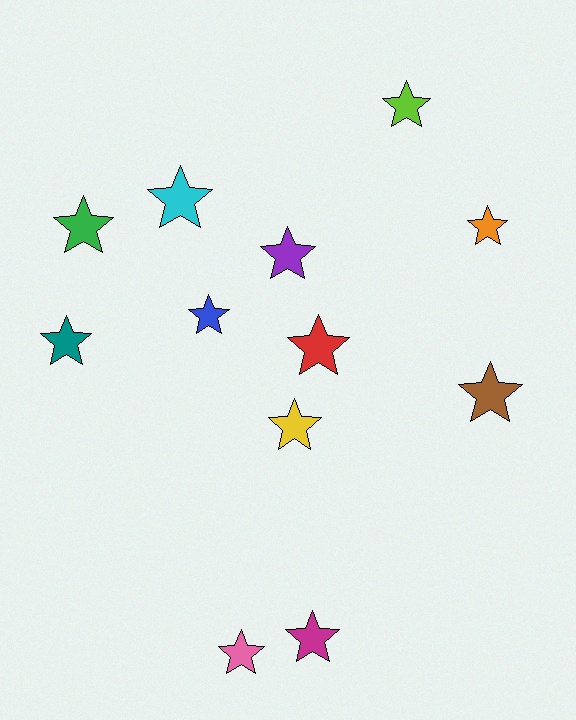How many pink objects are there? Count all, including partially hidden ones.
There is 1 pink object.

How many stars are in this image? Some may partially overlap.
There are 12 stars.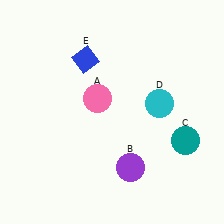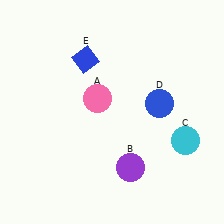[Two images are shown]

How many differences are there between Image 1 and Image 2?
There are 2 differences between the two images.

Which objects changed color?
C changed from teal to cyan. D changed from cyan to blue.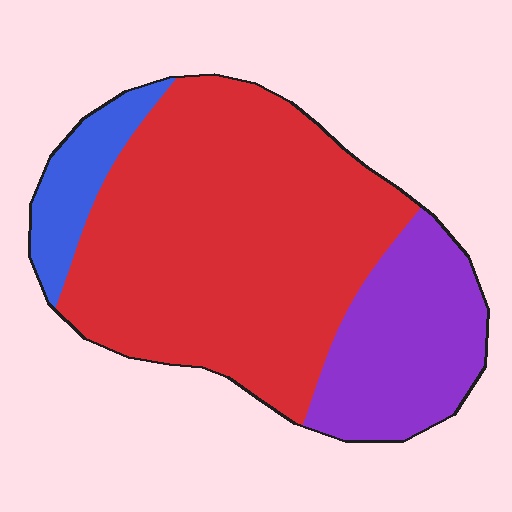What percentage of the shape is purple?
Purple takes up about one quarter (1/4) of the shape.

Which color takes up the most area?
Red, at roughly 65%.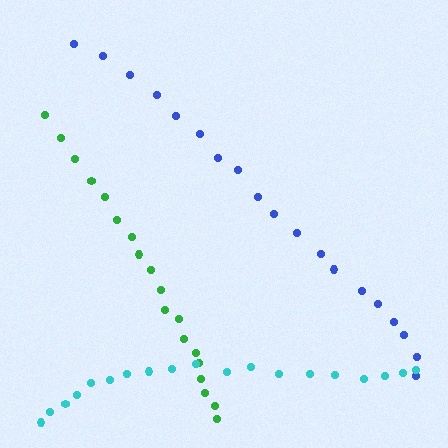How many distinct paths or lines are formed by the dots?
There are 3 distinct paths.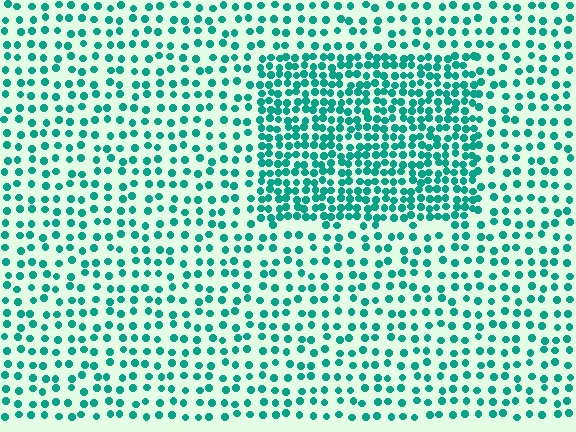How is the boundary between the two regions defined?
The boundary is defined by a change in element density (approximately 2.1x ratio). All elements are the same color, size, and shape.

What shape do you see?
I see a rectangle.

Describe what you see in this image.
The image contains small teal elements arranged at two different densities. A rectangle-shaped region is visible where the elements are more densely packed than the surrounding area.